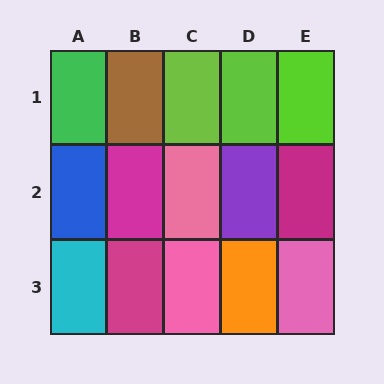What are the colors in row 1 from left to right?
Green, brown, lime, lime, lime.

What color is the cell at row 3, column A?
Cyan.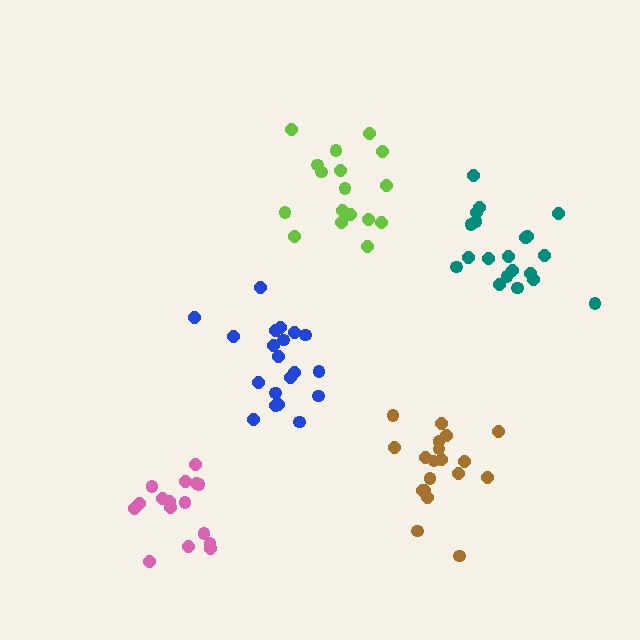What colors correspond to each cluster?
The clusters are colored: brown, lime, blue, pink, teal.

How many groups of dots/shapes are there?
There are 5 groups.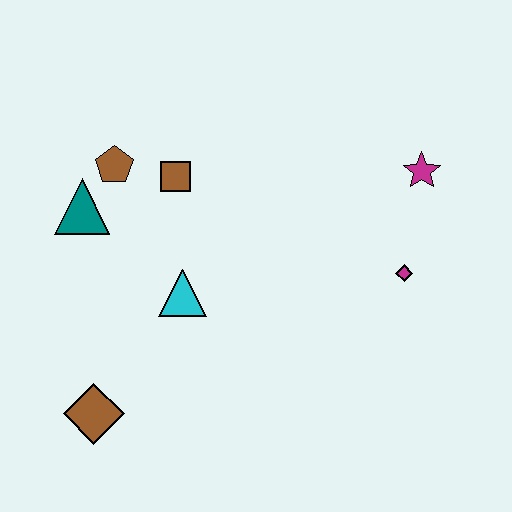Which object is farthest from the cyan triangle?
The magenta star is farthest from the cyan triangle.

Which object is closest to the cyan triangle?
The brown square is closest to the cyan triangle.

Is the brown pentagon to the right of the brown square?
No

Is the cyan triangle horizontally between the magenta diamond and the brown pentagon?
Yes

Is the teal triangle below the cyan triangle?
No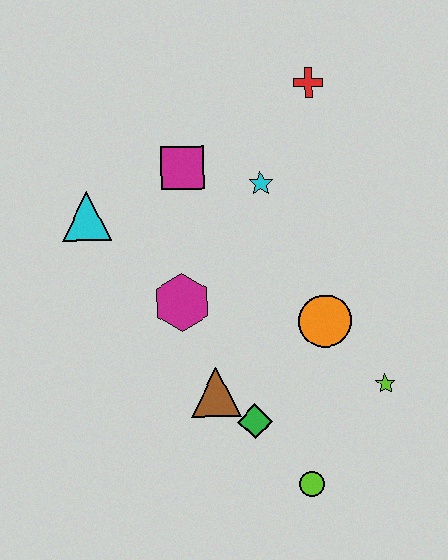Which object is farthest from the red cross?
The lime circle is farthest from the red cross.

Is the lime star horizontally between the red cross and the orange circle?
No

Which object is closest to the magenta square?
The cyan star is closest to the magenta square.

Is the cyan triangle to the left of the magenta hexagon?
Yes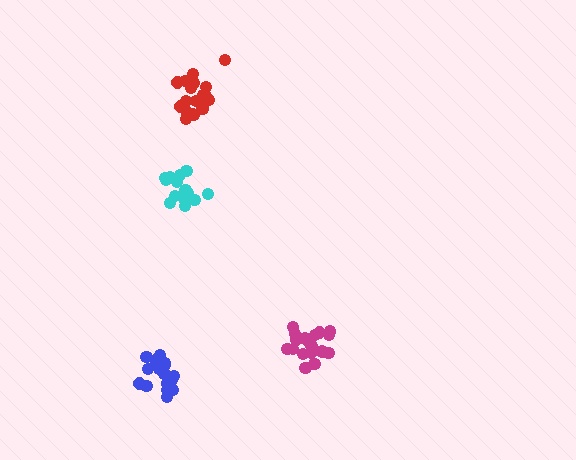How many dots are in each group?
Group 1: 15 dots, Group 2: 18 dots, Group 3: 18 dots, Group 4: 19 dots (70 total).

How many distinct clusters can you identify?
There are 4 distinct clusters.